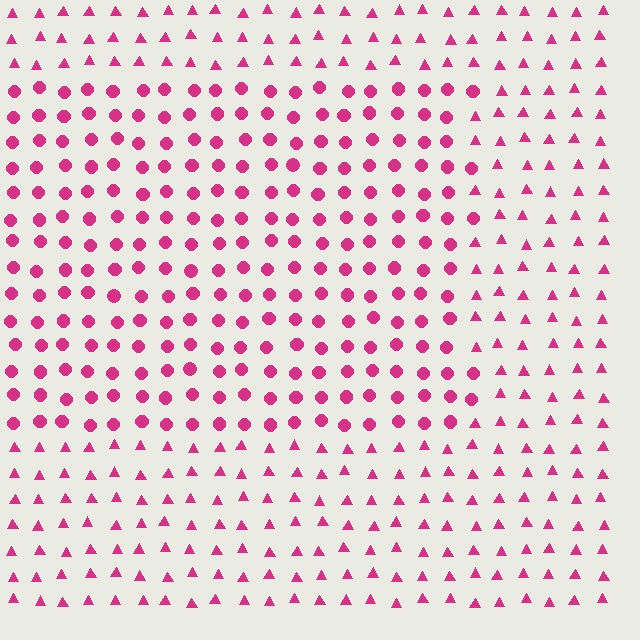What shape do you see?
I see a rectangle.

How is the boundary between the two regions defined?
The boundary is defined by a change in element shape: circles inside vs. triangles outside. All elements share the same color and spacing.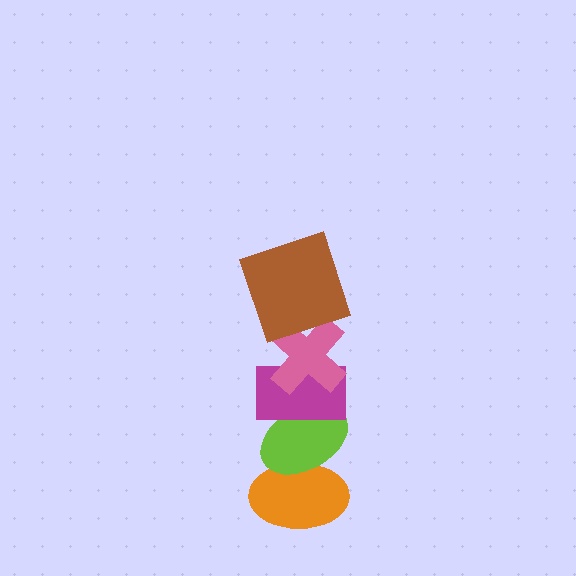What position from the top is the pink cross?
The pink cross is 2nd from the top.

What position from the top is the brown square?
The brown square is 1st from the top.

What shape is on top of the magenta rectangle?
The pink cross is on top of the magenta rectangle.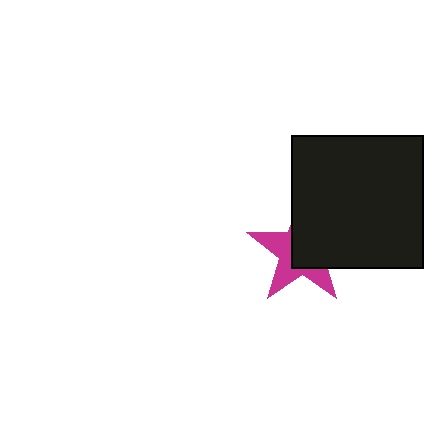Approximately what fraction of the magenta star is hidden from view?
Roughly 54% of the magenta star is hidden behind the black square.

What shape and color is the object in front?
The object in front is a black square.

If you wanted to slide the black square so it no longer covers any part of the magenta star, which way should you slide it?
Slide it toward the upper-right — that is the most direct way to separate the two shapes.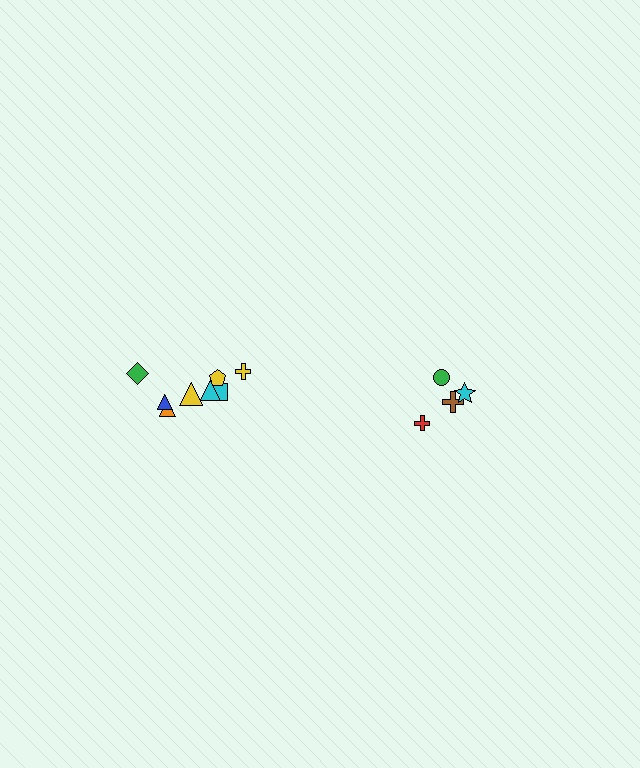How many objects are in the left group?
There are 8 objects.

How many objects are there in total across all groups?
There are 12 objects.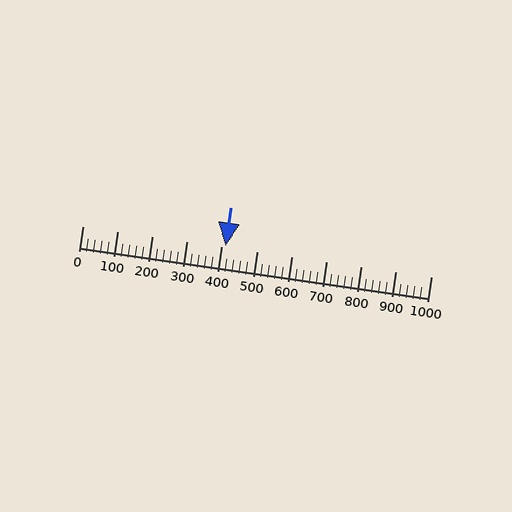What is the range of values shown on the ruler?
The ruler shows values from 0 to 1000.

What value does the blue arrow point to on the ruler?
The blue arrow points to approximately 410.